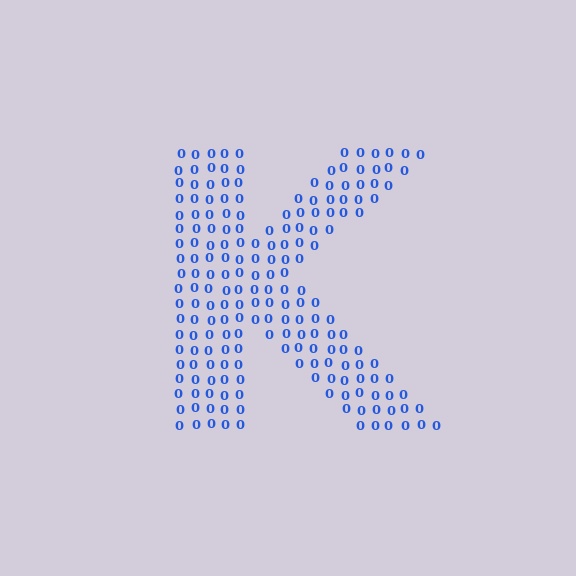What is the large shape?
The large shape is the letter K.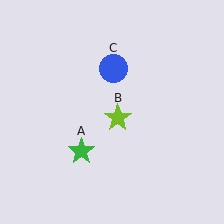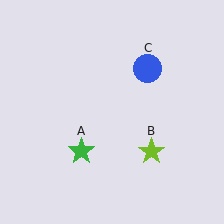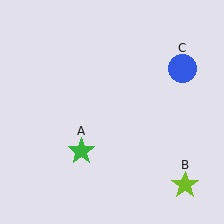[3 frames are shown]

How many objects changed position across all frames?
2 objects changed position: lime star (object B), blue circle (object C).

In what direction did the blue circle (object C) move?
The blue circle (object C) moved right.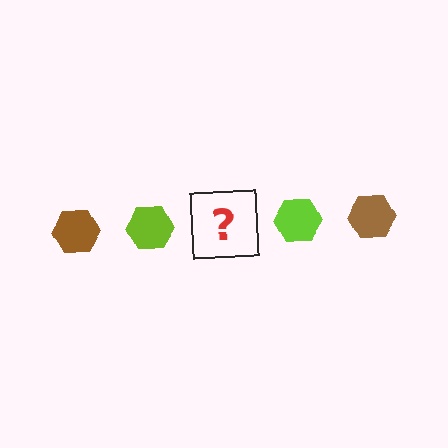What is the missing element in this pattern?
The missing element is a brown hexagon.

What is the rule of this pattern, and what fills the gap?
The rule is that the pattern cycles through brown, lime hexagons. The gap should be filled with a brown hexagon.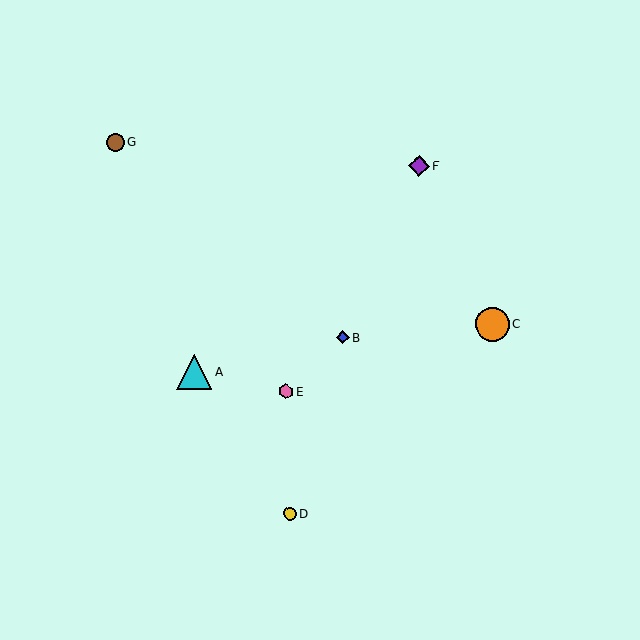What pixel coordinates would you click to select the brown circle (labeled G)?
Click at (115, 142) to select the brown circle G.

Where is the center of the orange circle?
The center of the orange circle is at (492, 324).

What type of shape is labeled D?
Shape D is a yellow circle.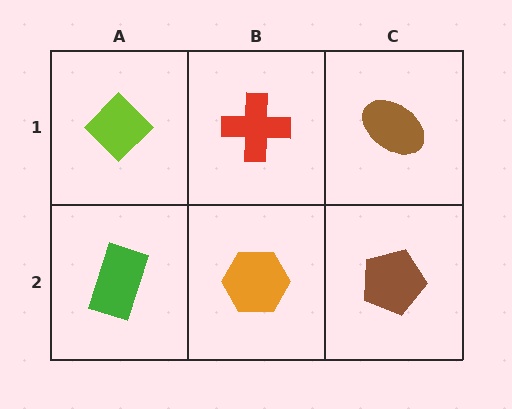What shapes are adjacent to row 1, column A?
A green rectangle (row 2, column A), a red cross (row 1, column B).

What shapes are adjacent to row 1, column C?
A brown pentagon (row 2, column C), a red cross (row 1, column B).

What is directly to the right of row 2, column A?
An orange hexagon.